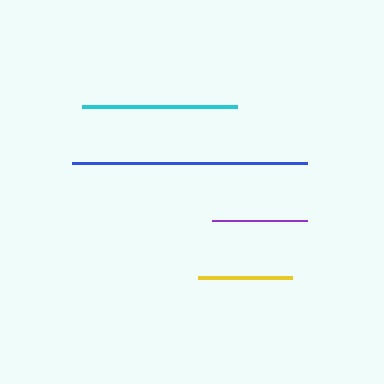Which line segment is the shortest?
The yellow line is the shortest at approximately 94 pixels.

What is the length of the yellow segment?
The yellow segment is approximately 94 pixels long.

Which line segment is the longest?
The blue line is the longest at approximately 235 pixels.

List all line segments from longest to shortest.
From longest to shortest: blue, cyan, purple, yellow.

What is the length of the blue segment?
The blue segment is approximately 235 pixels long.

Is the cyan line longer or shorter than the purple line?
The cyan line is longer than the purple line.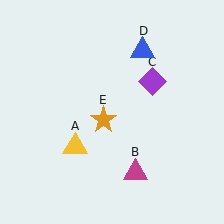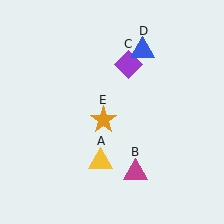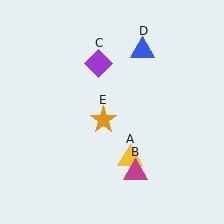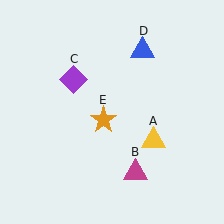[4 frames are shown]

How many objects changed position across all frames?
2 objects changed position: yellow triangle (object A), purple diamond (object C).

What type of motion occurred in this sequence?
The yellow triangle (object A), purple diamond (object C) rotated counterclockwise around the center of the scene.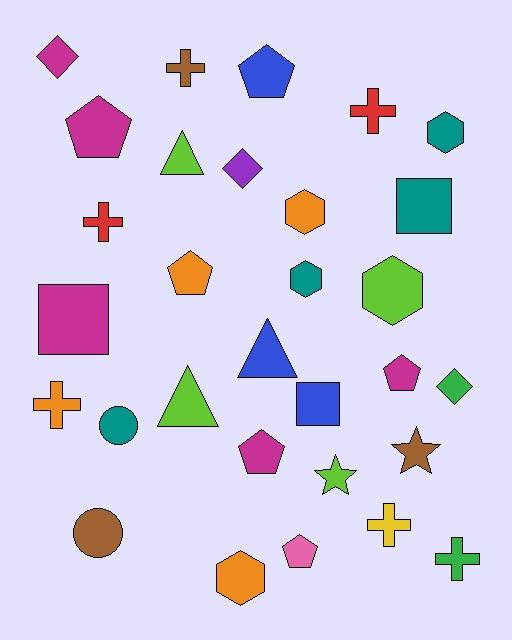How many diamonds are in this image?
There are 3 diamonds.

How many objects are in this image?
There are 30 objects.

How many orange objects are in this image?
There are 4 orange objects.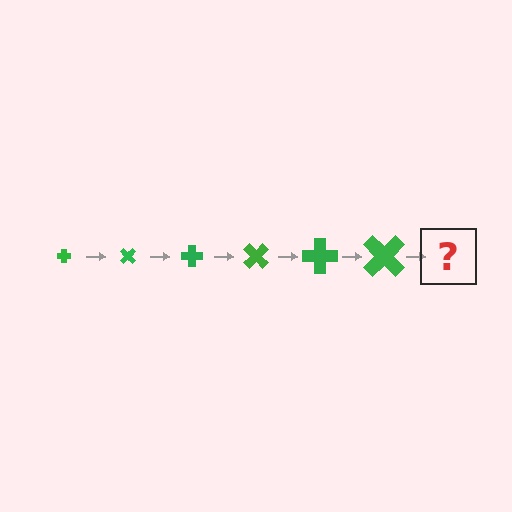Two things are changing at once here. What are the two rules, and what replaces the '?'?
The two rules are that the cross grows larger each step and it rotates 45 degrees each step. The '?' should be a cross, larger than the previous one and rotated 270 degrees from the start.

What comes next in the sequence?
The next element should be a cross, larger than the previous one and rotated 270 degrees from the start.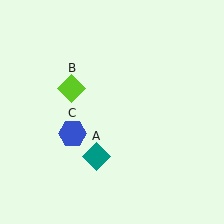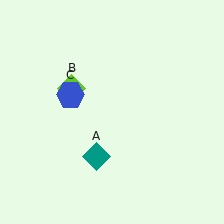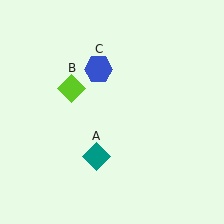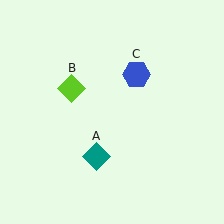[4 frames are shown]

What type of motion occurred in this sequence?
The blue hexagon (object C) rotated clockwise around the center of the scene.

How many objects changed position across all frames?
1 object changed position: blue hexagon (object C).